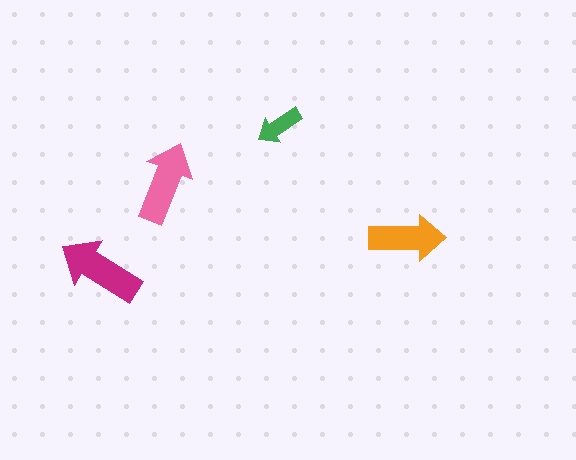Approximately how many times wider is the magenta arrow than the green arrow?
About 2 times wider.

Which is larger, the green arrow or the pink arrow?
The pink one.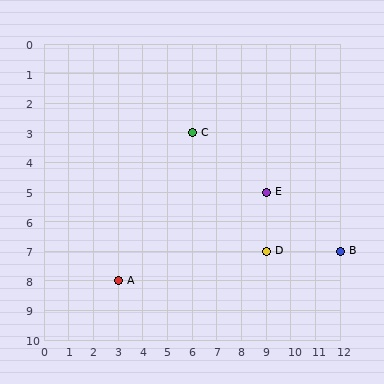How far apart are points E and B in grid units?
Points E and B are 3 columns and 2 rows apart (about 3.6 grid units diagonally).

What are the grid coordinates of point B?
Point B is at grid coordinates (12, 7).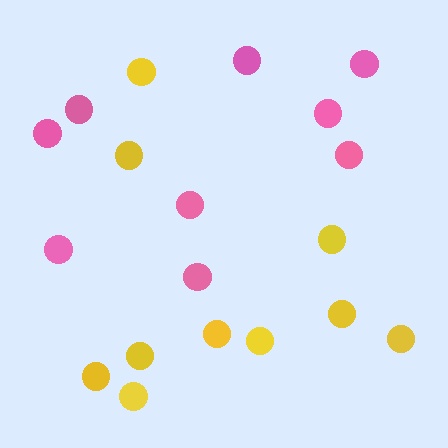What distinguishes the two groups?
There are 2 groups: one group of pink circles (9) and one group of yellow circles (10).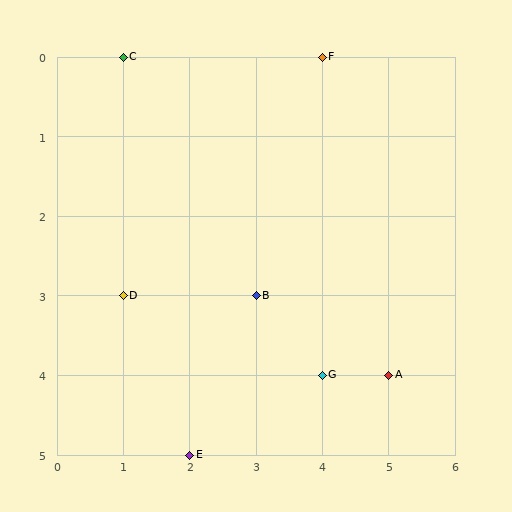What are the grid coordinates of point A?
Point A is at grid coordinates (5, 4).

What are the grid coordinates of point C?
Point C is at grid coordinates (1, 0).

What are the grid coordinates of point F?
Point F is at grid coordinates (4, 0).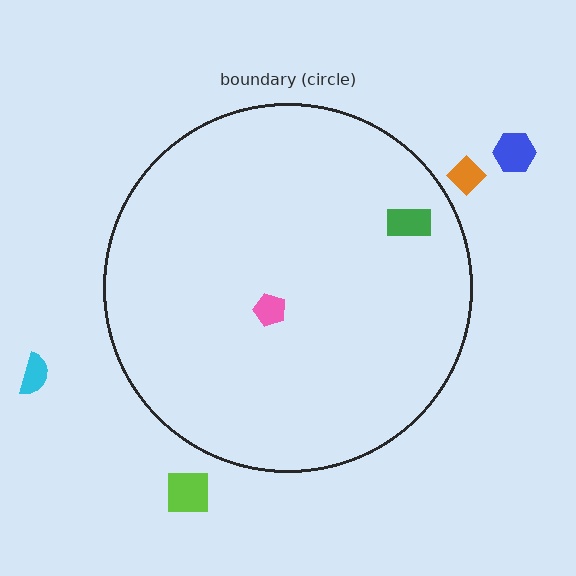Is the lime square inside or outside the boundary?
Outside.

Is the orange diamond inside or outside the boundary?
Outside.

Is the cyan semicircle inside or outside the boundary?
Outside.